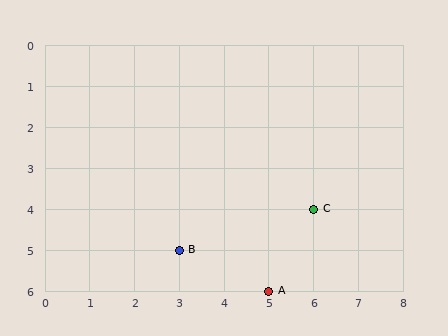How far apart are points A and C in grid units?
Points A and C are 1 column and 2 rows apart (about 2.2 grid units diagonally).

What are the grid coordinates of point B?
Point B is at grid coordinates (3, 5).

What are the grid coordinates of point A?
Point A is at grid coordinates (5, 6).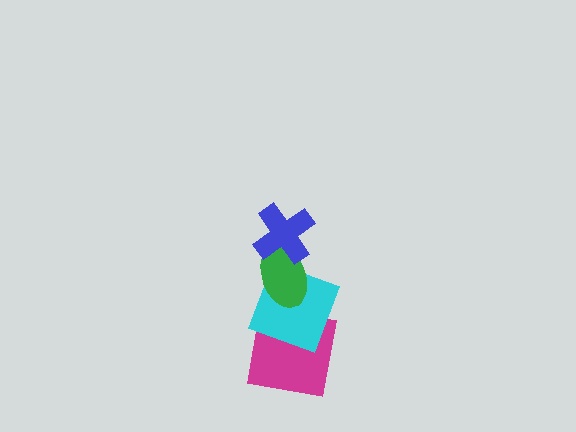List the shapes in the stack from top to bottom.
From top to bottom: the blue cross, the green ellipse, the cyan square, the magenta square.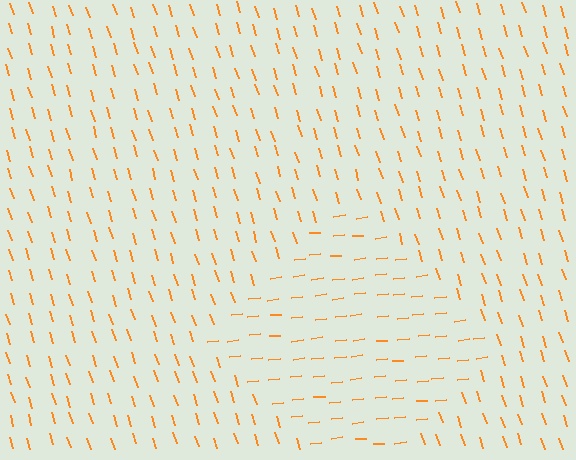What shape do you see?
I see a diamond.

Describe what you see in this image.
The image is filled with small orange line segments. A diamond region in the image has lines oriented differently from the surrounding lines, creating a visible texture boundary.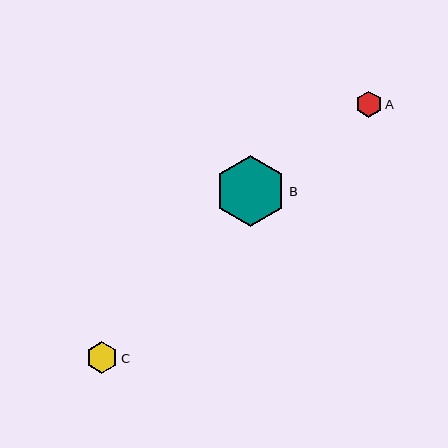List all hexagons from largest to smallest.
From largest to smallest: B, C, A.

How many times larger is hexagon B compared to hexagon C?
Hexagon B is approximately 2.2 times the size of hexagon C.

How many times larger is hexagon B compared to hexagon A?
Hexagon B is approximately 2.7 times the size of hexagon A.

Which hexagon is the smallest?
Hexagon A is the smallest with a size of approximately 26 pixels.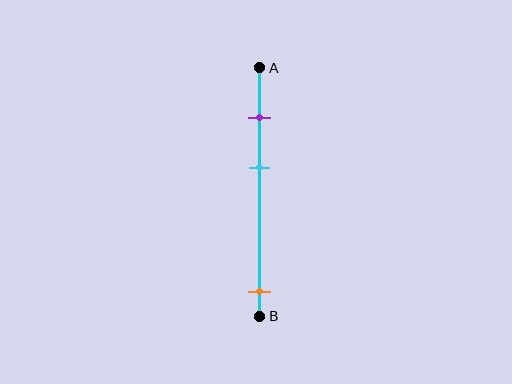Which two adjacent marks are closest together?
The purple and cyan marks are the closest adjacent pair.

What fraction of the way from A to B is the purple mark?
The purple mark is approximately 20% (0.2) of the way from A to B.